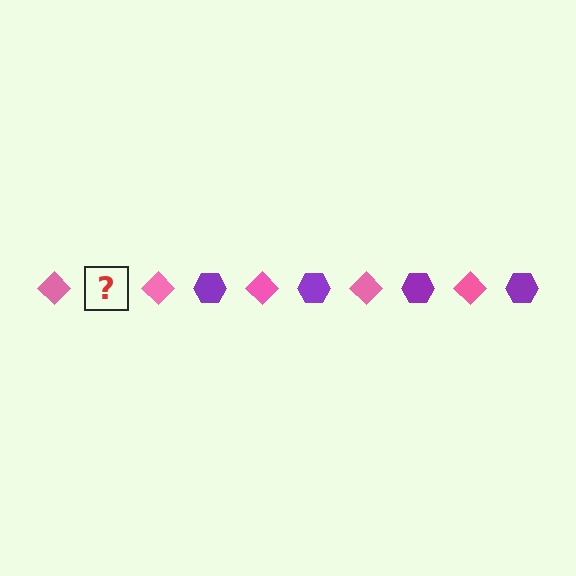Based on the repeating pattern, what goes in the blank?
The blank should be a purple hexagon.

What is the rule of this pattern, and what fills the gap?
The rule is that the pattern alternates between pink diamond and purple hexagon. The gap should be filled with a purple hexagon.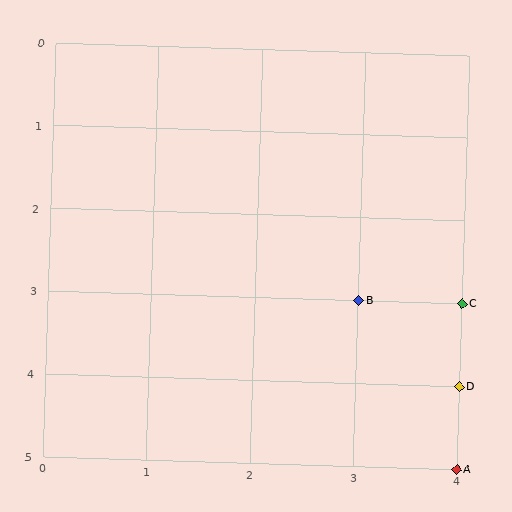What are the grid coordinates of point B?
Point B is at grid coordinates (3, 3).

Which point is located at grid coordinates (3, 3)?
Point B is at (3, 3).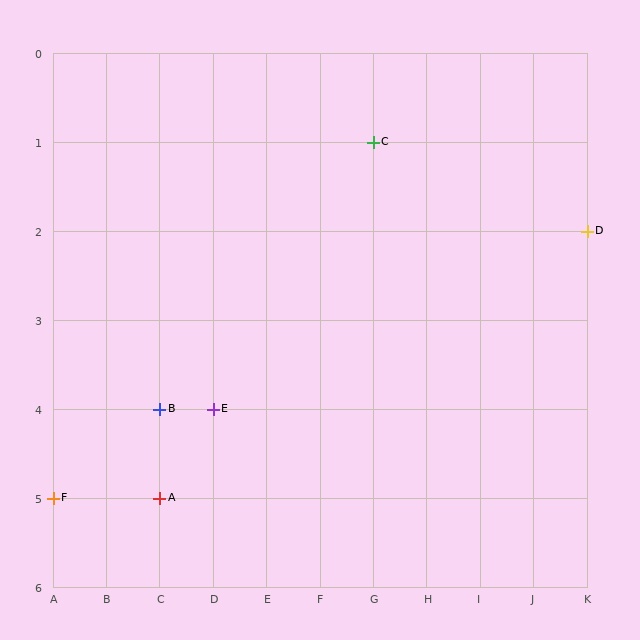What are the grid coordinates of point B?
Point B is at grid coordinates (C, 4).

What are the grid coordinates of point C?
Point C is at grid coordinates (G, 1).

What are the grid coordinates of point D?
Point D is at grid coordinates (K, 2).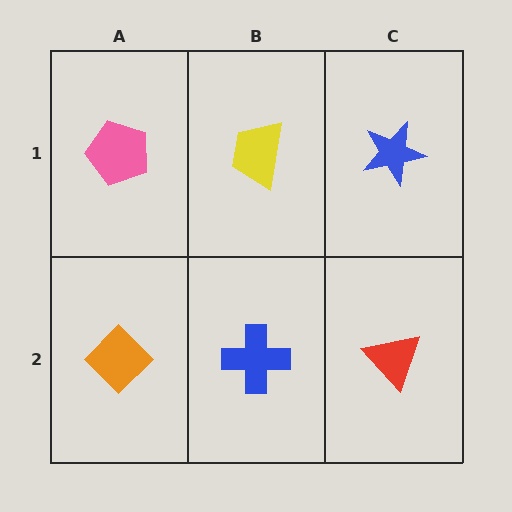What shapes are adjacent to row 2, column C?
A blue star (row 1, column C), a blue cross (row 2, column B).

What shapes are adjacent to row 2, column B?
A yellow trapezoid (row 1, column B), an orange diamond (row 2, column A), a red triangle (row 2, column C).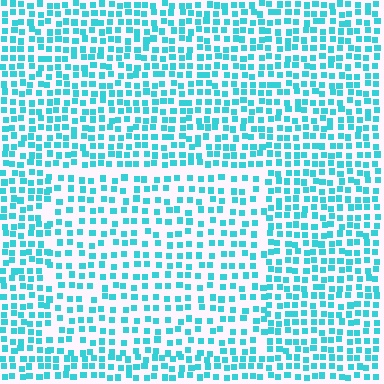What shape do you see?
I see a rectangle.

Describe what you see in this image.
The image contains small cyan elements arranged at two different densities. A rectangle-shaped region is visible where the elements are less densely packed than the surrounding area.